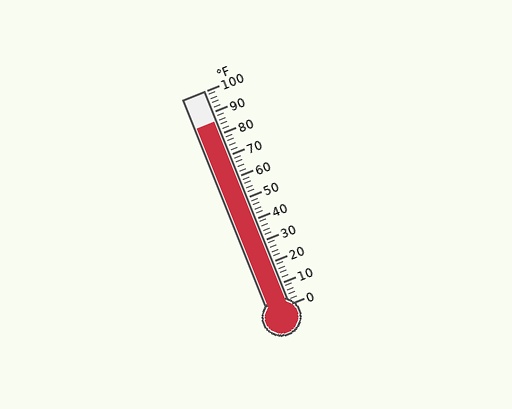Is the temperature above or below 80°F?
The temperature is above 80°F.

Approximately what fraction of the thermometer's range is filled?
The thermometer is filled to approximately 85% of its range.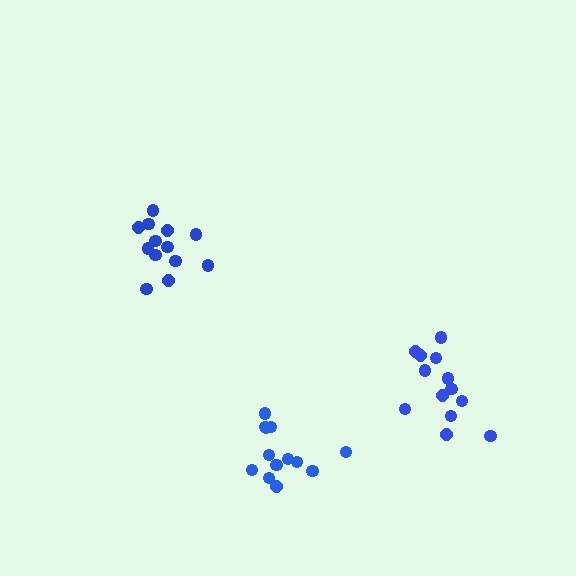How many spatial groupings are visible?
There are 3 spatial groupings.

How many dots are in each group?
Group 1: 13 dots, Group 2: 13 dots, Group 3: 13 dots (39 total).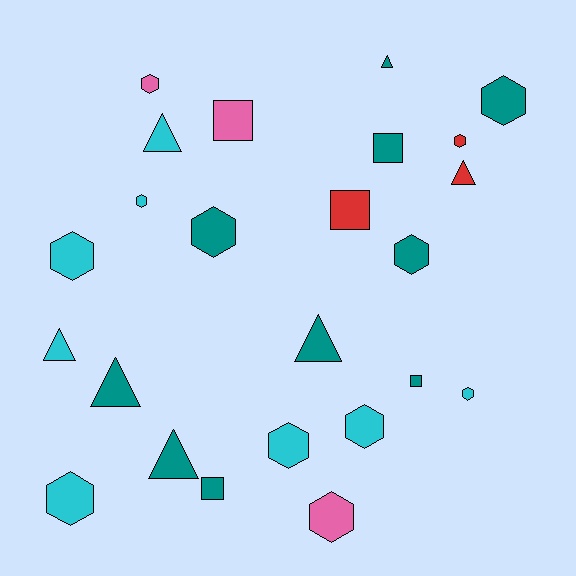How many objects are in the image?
There are 24 objects.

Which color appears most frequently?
Teal, with 10 objects.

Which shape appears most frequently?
Hexagon, with 12 objects.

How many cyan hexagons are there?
There are 6 cyan hexagons.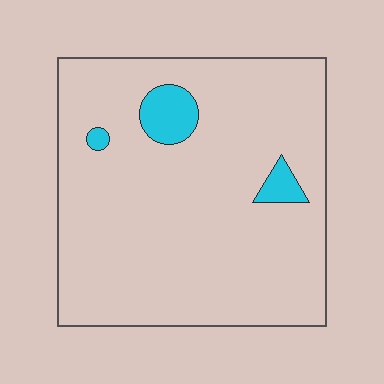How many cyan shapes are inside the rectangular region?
3.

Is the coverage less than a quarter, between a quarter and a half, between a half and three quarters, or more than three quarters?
Less than a quarter.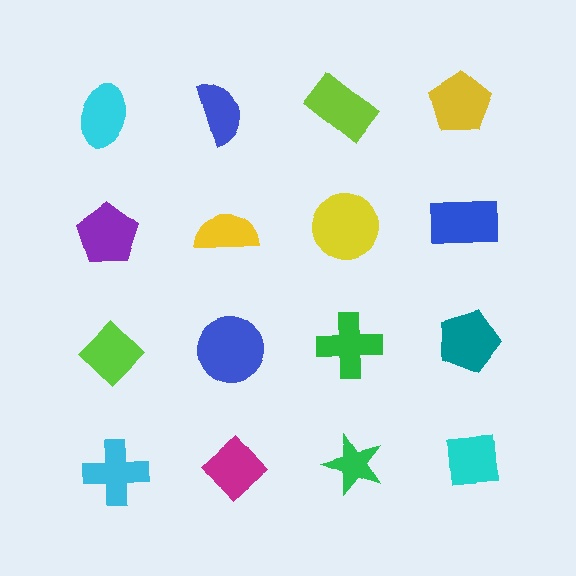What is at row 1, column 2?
A blue semicircle.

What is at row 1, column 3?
A lime rectangle.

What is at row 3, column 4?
A teal pentagon.